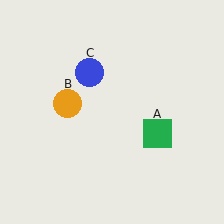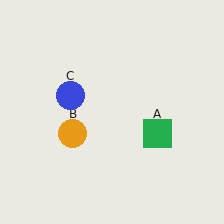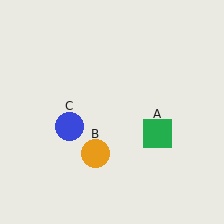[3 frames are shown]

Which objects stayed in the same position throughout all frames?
Green square (object A) remained stationary.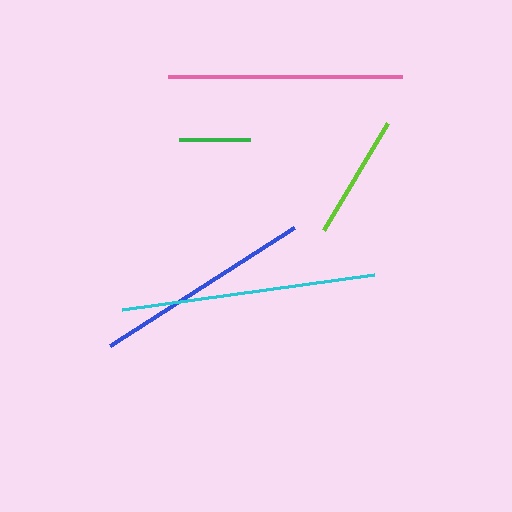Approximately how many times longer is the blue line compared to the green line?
The blue line is approximately 3.0 times the length of the green line.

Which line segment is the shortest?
The green line is the shortest at approximately 72 pixels.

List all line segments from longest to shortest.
From longest to shortest: cyan, pink, blue, lime, green.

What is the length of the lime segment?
The lime segment is approximately 124 pixels long.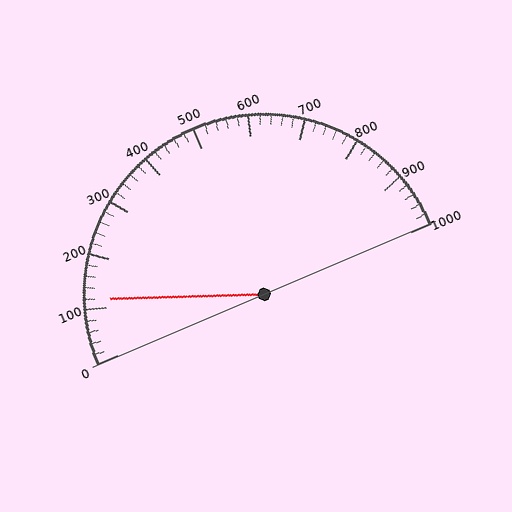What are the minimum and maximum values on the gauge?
The gauge ranges from 0 to 1000.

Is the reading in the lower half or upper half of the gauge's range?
The reading is in the lower half of the range (0 to 1000).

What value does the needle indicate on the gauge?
The needle indicates approximately 120.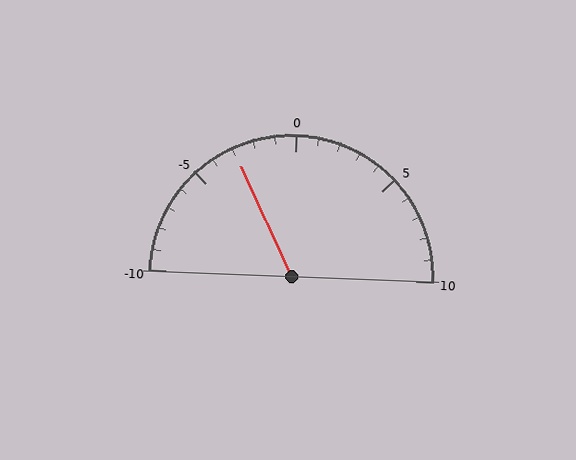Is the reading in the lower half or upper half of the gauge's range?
The reading is in the lower half of the range (-10 to 10).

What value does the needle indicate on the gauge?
The needle indicates approximately -3.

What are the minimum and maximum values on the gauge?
The gauge ranges from -10 to 10.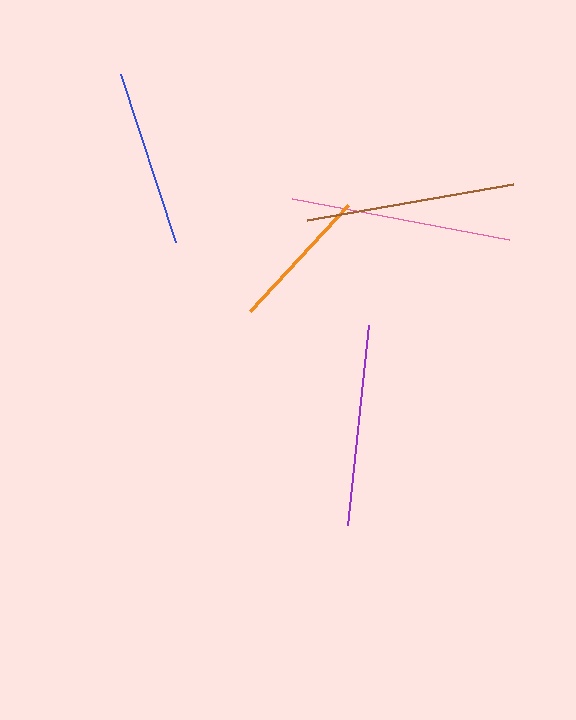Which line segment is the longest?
The pink line is the longest at approximately 221 pixels.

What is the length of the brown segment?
The brown segment is approximately 210 pixels long.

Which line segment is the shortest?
The orange line is the shortest at approximately 144 pixels.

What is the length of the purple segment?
The purple segment is approximately 202 pixels long.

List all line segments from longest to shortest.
From longest to shortest: pink, brown, purple, blue, orange.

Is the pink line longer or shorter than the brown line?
The pink line is longer than the brown line.